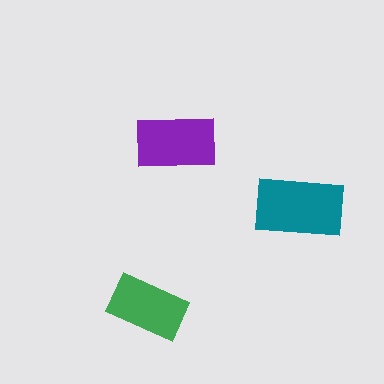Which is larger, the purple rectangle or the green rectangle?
The purple one.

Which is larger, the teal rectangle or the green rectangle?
The teal one.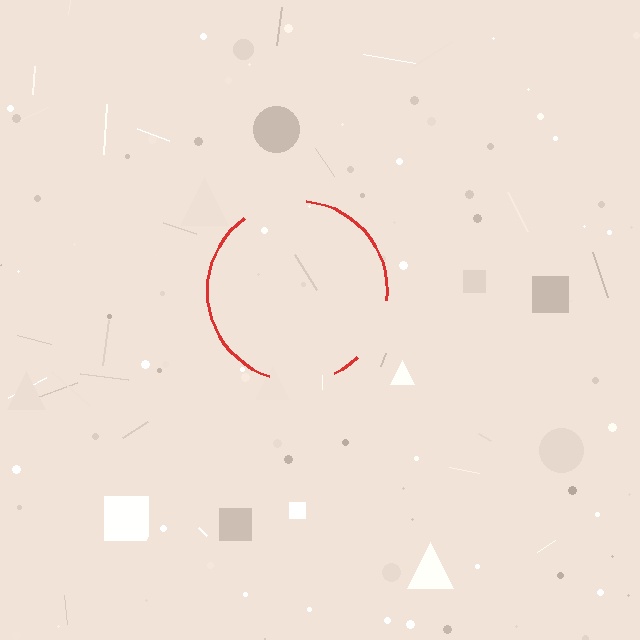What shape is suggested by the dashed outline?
The dashed outline suggests a circle.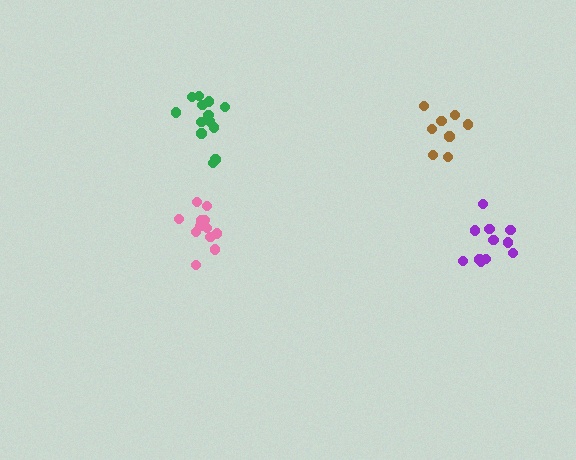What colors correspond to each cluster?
The clusters are colored: purple, brown, pink, green.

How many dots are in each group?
Group 1: 11 dots, Group 2: 8 dots, Group 3: 12 dots, Group 4: 13 dots (44 total).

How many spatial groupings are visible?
There are 4 spatial groupings.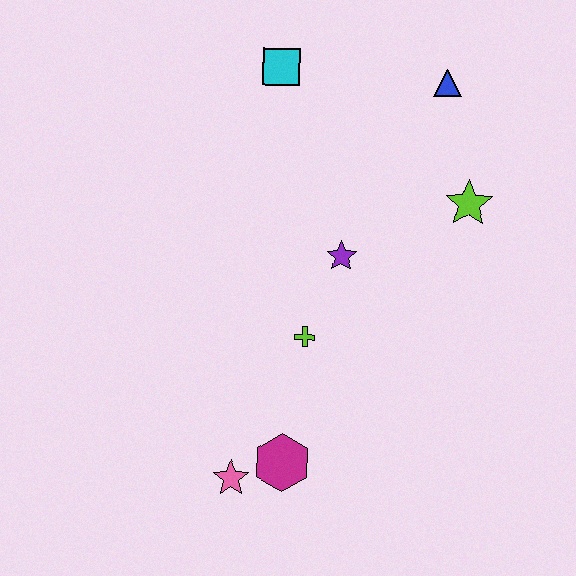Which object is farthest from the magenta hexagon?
The blue triangle is farthest from the magenta hexagon.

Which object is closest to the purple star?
The lime cross is closest to the purple star.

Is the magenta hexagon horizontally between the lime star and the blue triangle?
No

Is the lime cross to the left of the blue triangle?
Yes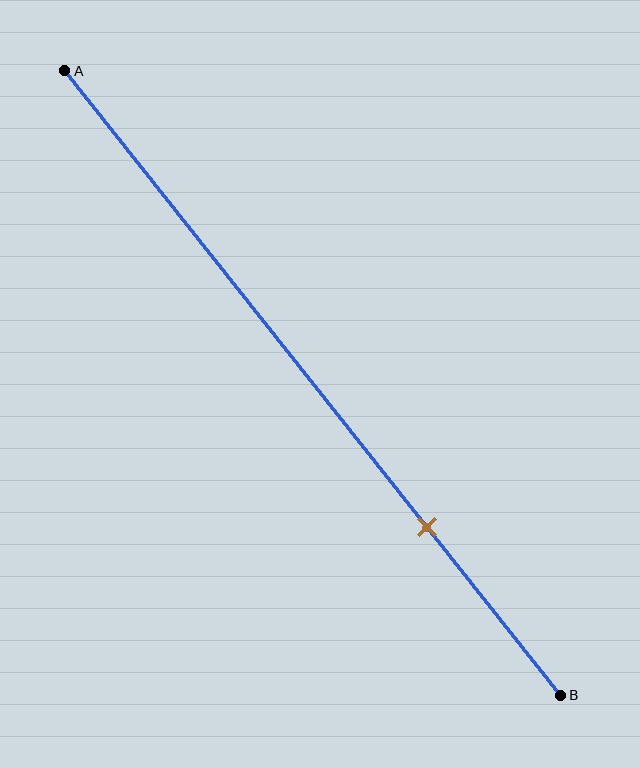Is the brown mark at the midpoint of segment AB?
No, the mark is at about 75% from A, not at the 50% midpoint.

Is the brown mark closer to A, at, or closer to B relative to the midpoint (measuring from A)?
The brown mark is closer to point B than the midpoint of segment AB.